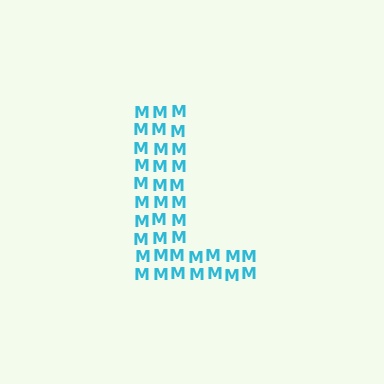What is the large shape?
The large shape is the letter L.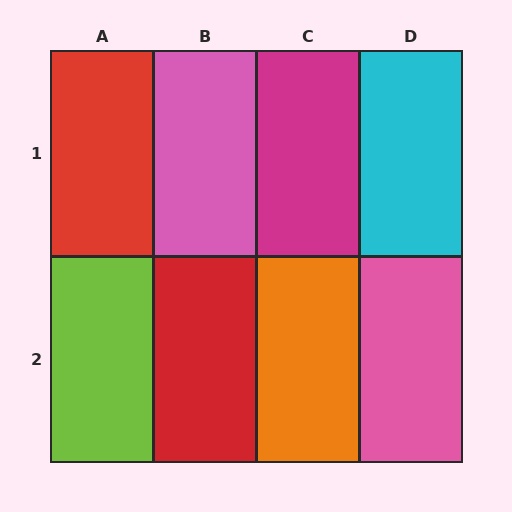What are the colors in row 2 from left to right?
Lime, red, orange, pink.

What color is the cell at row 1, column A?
Red.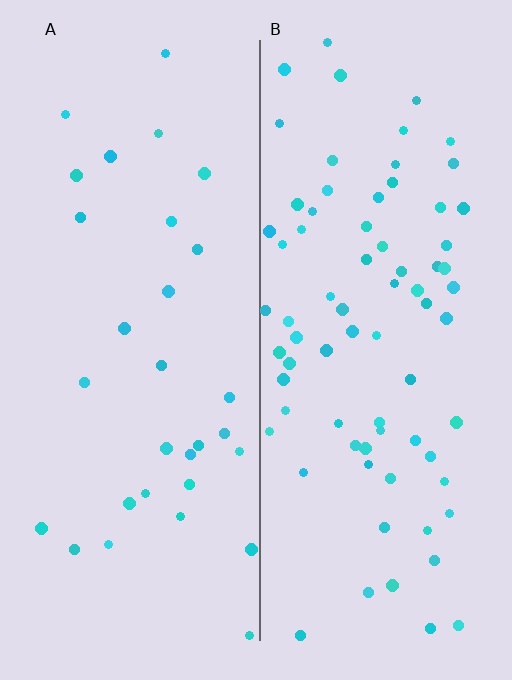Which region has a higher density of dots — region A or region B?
B (the right).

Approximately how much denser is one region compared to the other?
Approximately 2.5× — region B over region A.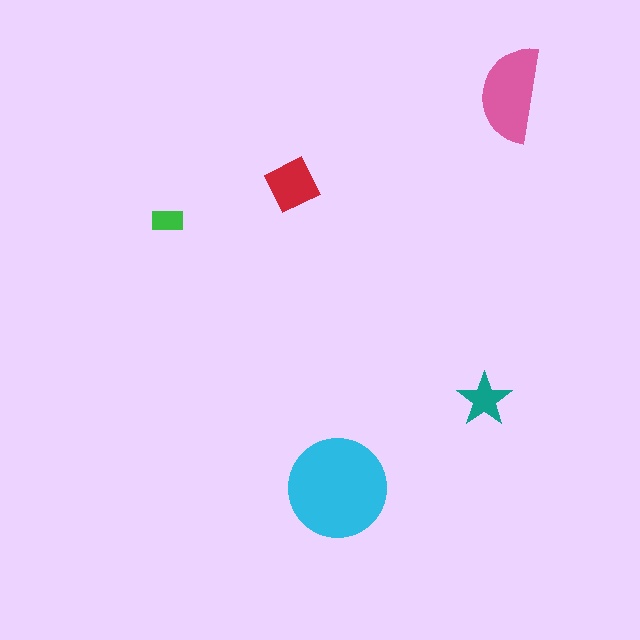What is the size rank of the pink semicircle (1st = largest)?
2nd.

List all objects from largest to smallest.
The cyan circle, the pink semicircle, the red square, the teal star, the green rectangle.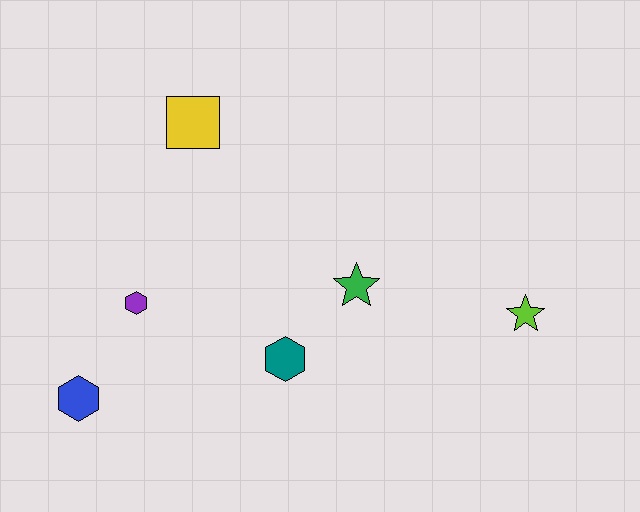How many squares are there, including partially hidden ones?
There is 1 square.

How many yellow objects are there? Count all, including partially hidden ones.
There is 1 yellow object.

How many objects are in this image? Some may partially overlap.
There are 6 objects.